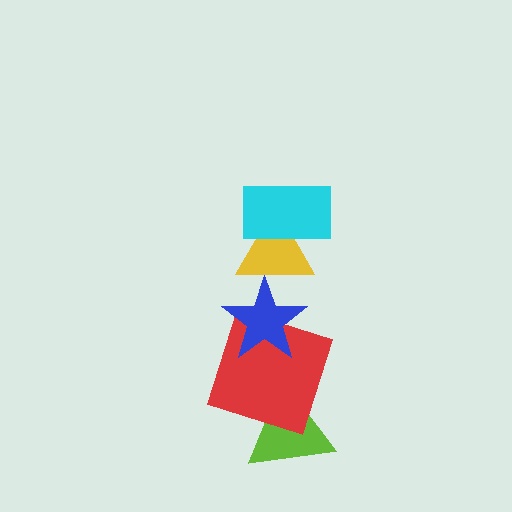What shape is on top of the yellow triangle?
The cyan rectangle is on top of the yellow triangle.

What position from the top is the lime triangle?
The lime triangle is 5th from the top.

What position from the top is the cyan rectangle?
The cyan rectangle is 1st from the top.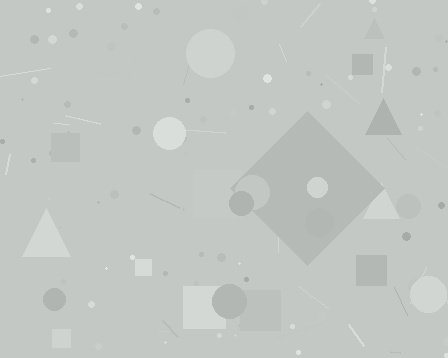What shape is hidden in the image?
A diamond is hidden in the image.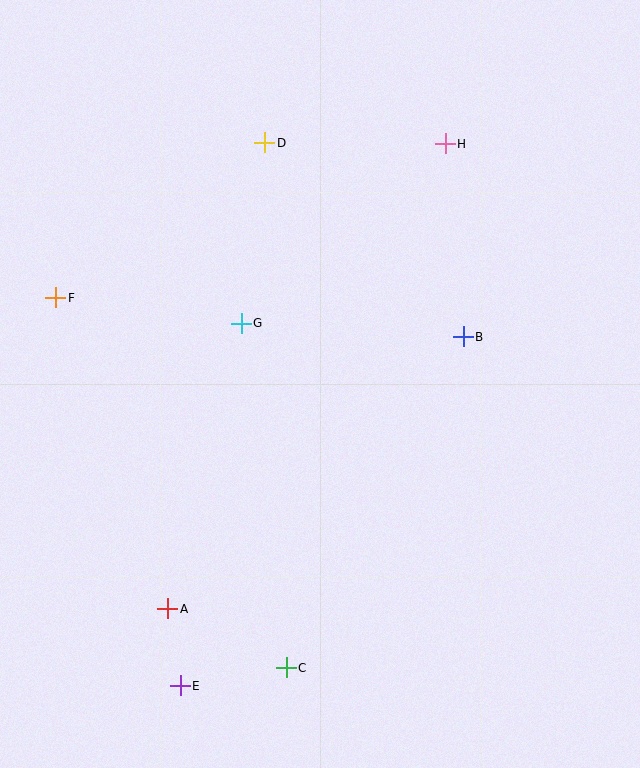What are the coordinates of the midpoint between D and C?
The midpoint between D and C is at (275, 405).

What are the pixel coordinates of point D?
Point D is at (265, 143).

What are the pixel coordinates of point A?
Point A is at (168, 609).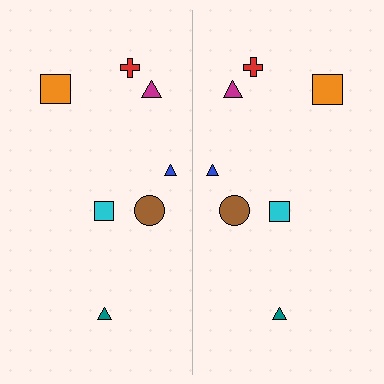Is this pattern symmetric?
Yes, this pattern has bilateral (reflection) symmetry.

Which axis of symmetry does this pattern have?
The pattern has a vertical axis of symmetry running through the center of the image.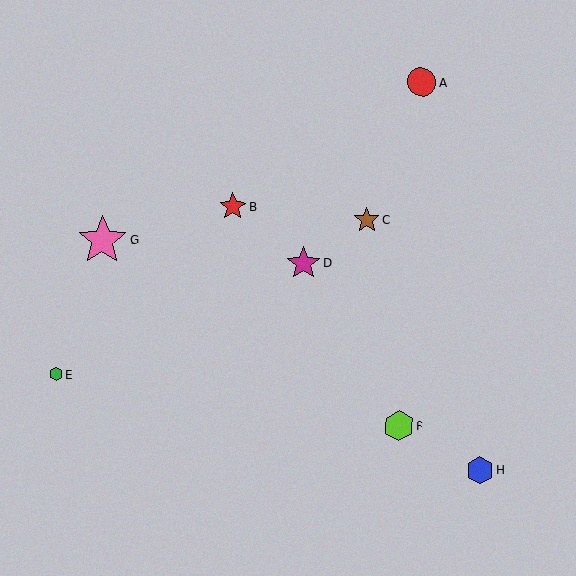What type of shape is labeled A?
Shape A is a red circle.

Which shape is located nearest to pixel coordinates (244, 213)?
The red star (labeled B) at (233, 207) is nearest to that location.